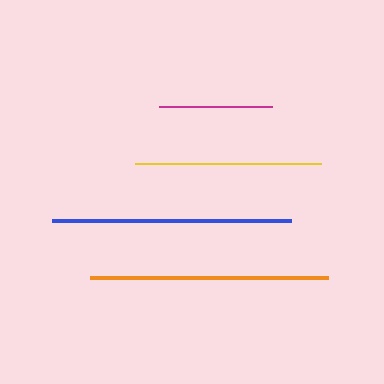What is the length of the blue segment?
The blue segment is approximately 239 pixels long.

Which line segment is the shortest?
The magenta line is the shortest at approximately 113 pixels.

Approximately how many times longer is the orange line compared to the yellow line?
The orange line is approximately 1.3 times the length of the yellow line.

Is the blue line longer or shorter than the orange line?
The blue line is longer than the orange line.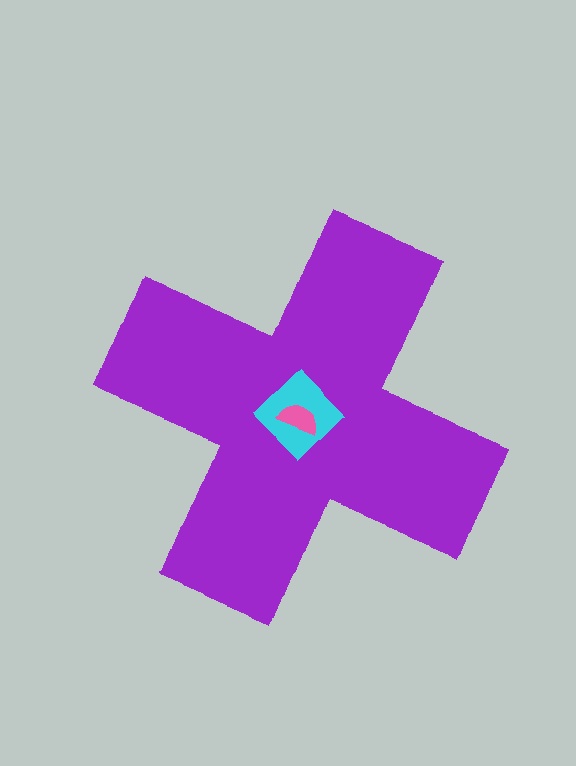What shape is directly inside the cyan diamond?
The pink semicircle.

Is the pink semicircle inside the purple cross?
Yes.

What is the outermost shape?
The purple cross.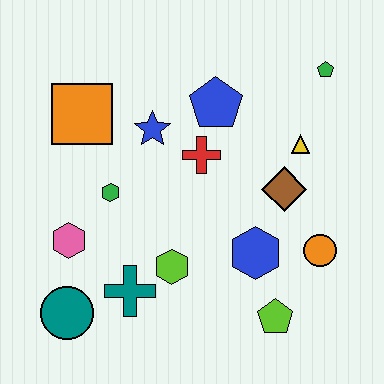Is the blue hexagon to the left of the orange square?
No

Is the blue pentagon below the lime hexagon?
No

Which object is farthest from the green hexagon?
The green pentagon is farthest from the green hexagon.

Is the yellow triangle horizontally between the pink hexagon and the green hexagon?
No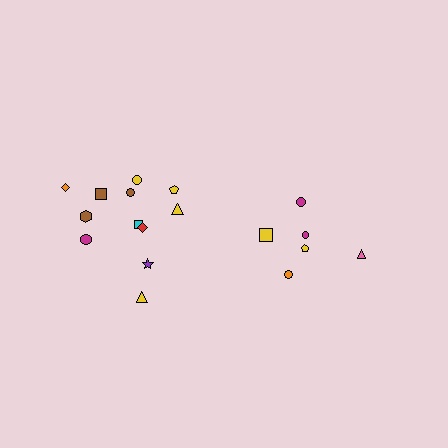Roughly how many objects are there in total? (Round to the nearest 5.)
Roughly 20 objects in total.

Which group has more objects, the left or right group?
The left group.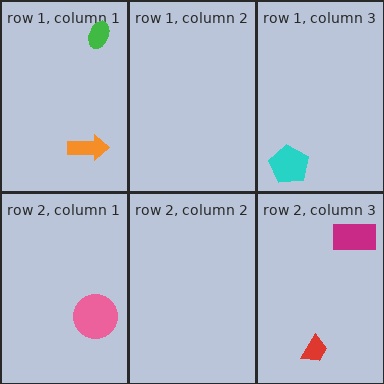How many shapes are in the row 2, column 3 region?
2.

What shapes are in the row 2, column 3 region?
The red trapezoid, the magenta rectangle.